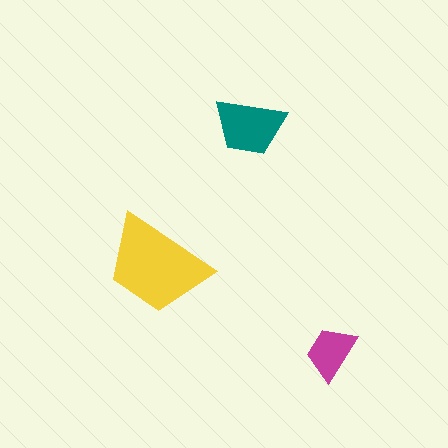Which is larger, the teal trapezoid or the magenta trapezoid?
The teal one.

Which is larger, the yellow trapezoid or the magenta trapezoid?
The yellow one.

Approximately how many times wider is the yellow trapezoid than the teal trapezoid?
About 1.5 times wider.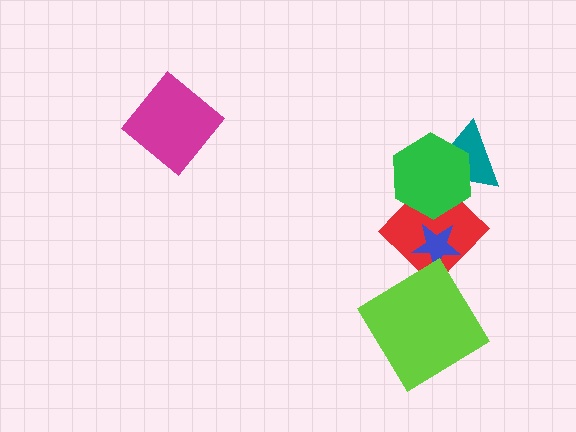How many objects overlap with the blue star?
1 object overlaps with the blue star.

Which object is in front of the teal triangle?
The green hexagon is in front of the teal triangle.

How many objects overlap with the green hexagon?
2 objects overlap with the green hexagon.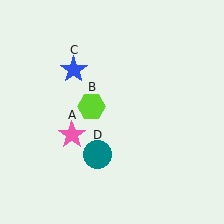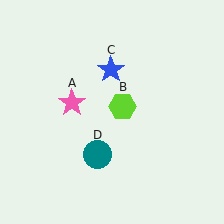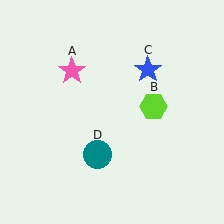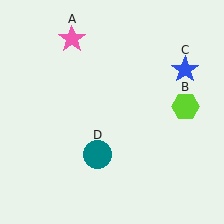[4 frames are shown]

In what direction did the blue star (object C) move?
The blue star (object C) moved right.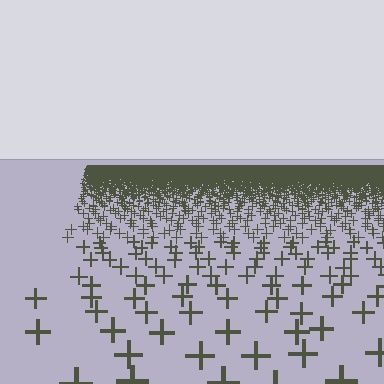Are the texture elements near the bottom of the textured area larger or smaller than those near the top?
Larger. Near the bottom, elements are closer to the viewer and appear at a bigger on-screen size.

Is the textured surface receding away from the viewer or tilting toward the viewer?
The surface is receding away from the viewer. Texture elements get smaller and denser toward the top.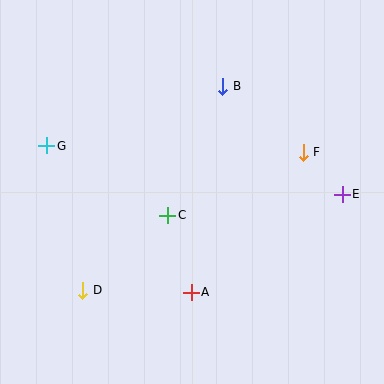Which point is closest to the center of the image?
Point C at (168, 215) is closest to the center.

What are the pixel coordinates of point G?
Point G is at (47, 146).